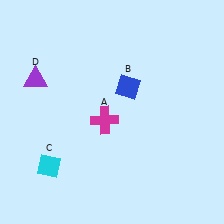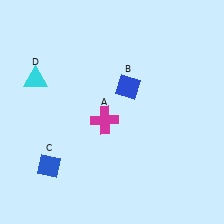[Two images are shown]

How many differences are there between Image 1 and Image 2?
There are 2 differences between the two images.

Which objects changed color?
C changed from cyan to blue. D changed from purple to cyan.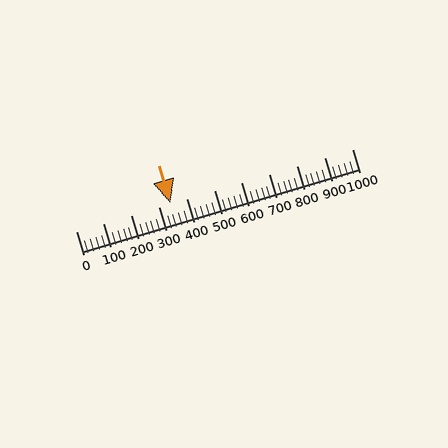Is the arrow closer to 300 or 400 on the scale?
The arrow is closer to 300.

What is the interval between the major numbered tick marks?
The major tick marks are spaced 100 units apart.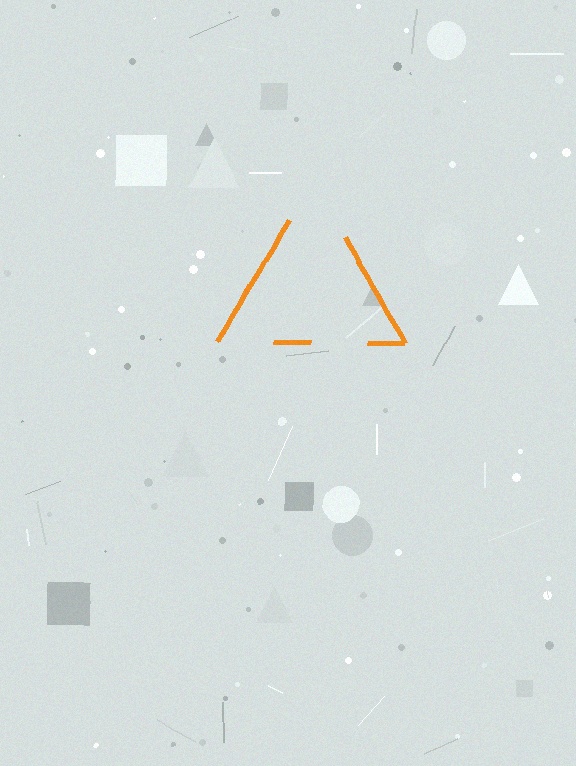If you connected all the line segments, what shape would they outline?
They would outline a triangle.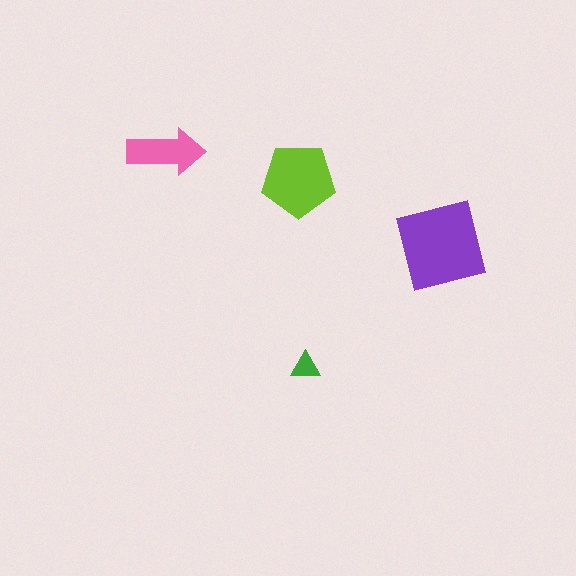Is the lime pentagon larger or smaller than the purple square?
Smaller.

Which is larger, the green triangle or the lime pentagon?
The lime pentagon.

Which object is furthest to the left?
The pink arrow is leftmost.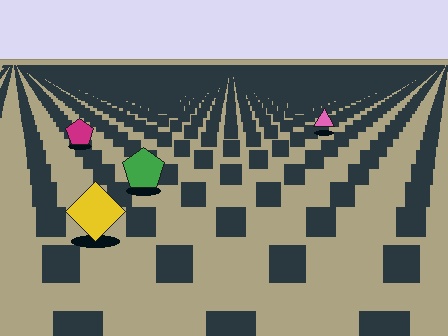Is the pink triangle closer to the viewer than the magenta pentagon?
No. The magenta pentagon is closer — you can tell from the texture gradient: the ground texture is coarser near it.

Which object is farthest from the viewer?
The pink triangle is farthest from the viewer. It appears smaller and the ground texture around it is denser.